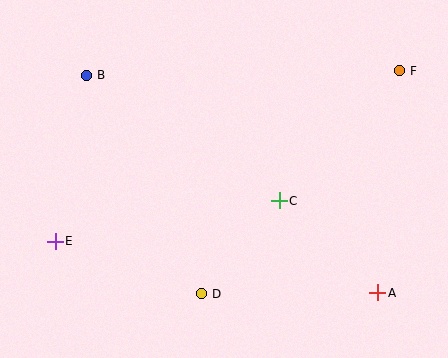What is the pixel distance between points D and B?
The distance between D and B is 247 pixels.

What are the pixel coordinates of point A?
Point A is at (378, 293).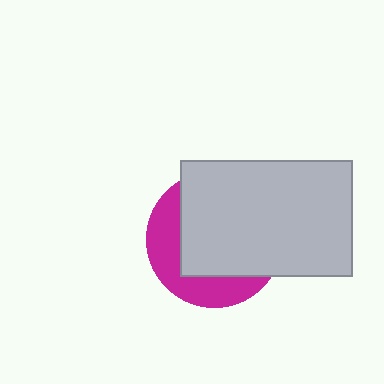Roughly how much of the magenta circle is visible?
A small part of it is visible (roughly 34%).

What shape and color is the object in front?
The object in front is a light gray rectangle.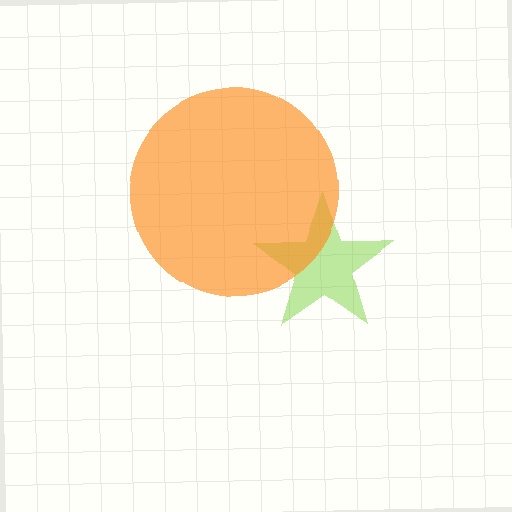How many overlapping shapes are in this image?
There are 2 overlapping shapes in the image.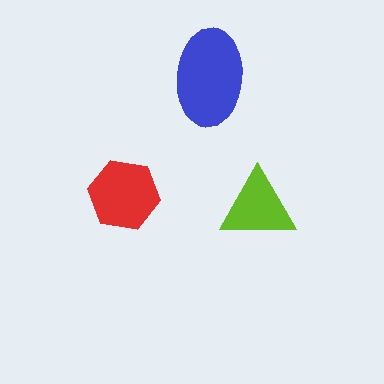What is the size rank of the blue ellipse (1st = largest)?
1st.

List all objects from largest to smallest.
The blue ellipse, the red hexagon, the lime triangle.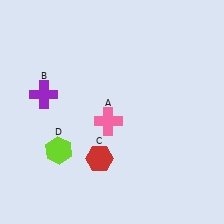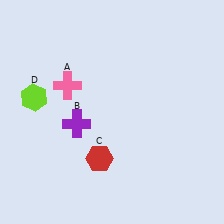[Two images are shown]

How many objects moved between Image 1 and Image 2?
3 objects moved between the two images.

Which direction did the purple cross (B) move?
The purple cross (B) moved right.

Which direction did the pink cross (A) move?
The pink cross (A) moved left.